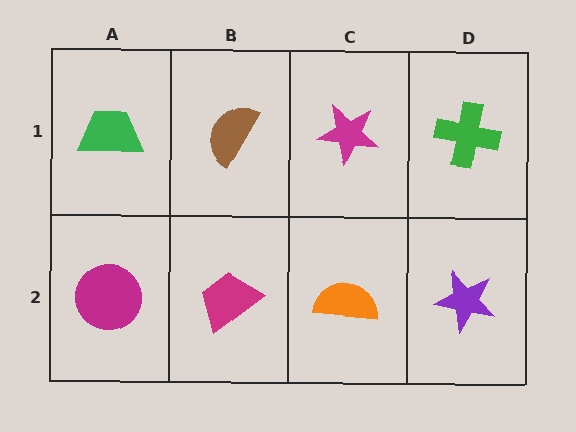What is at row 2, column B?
A magenta trapezoid.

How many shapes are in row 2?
4 shapes.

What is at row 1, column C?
A magenta star.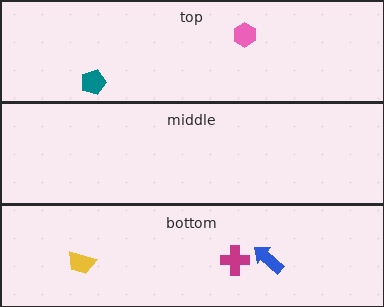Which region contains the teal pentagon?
The top region.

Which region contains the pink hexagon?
The top region.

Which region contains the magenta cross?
The bottom region.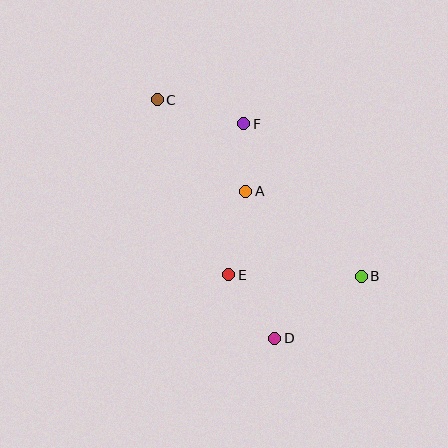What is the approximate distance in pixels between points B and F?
The distance between B and F is approximately 192 pixels.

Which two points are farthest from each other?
Points B and C are farthest from each other.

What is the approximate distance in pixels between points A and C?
The distance between A and C is approximately 127 pixels.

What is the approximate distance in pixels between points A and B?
The distance between A and B is approximately 143 pixels.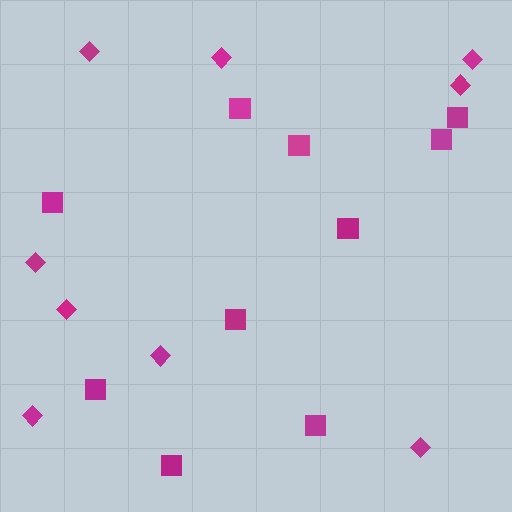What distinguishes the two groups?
There are 2 groups: one group of squares (10) and one group of diamonds (9).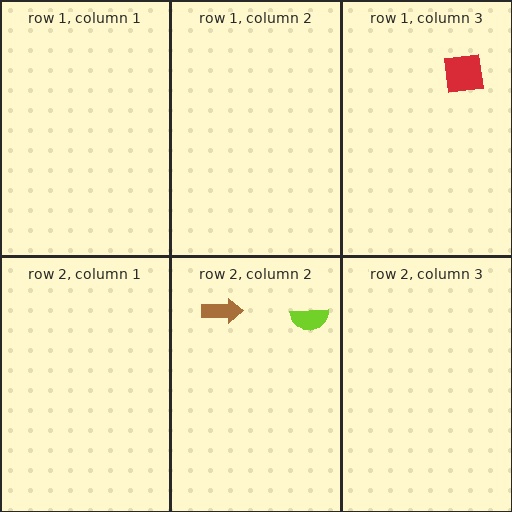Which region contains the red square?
The row 1, column 3 region.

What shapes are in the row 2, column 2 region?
The lime semicircle, the brown arrow.